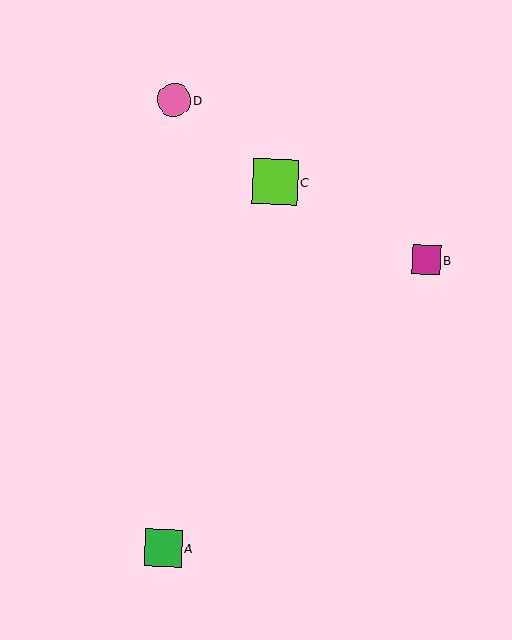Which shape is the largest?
The lime square (labeled C) is the largest.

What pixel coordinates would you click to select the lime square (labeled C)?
Click at (275, 181) to select the lime square C.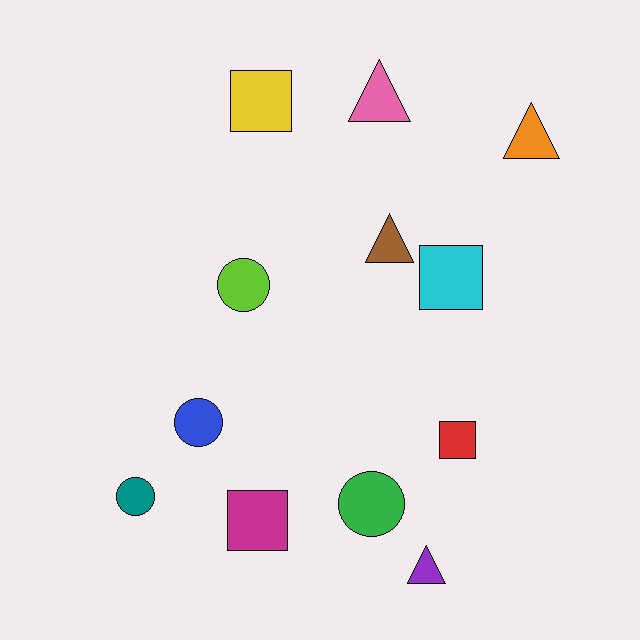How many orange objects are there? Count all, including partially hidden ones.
There is 1 orange object.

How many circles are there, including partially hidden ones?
There are 4 circles.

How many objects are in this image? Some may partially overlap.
There are 12 objects.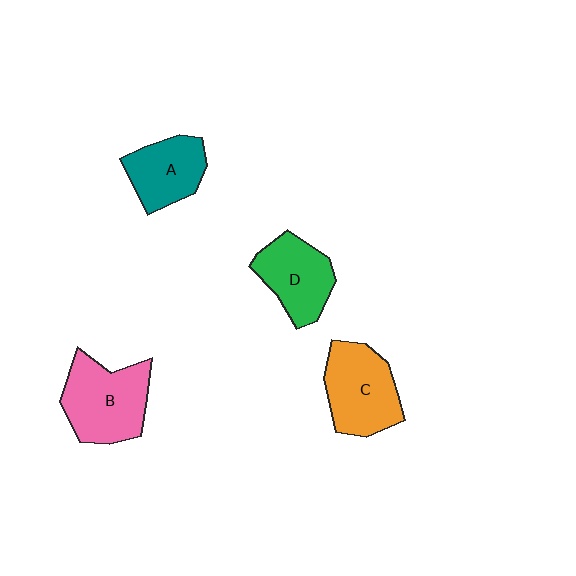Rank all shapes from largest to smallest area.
From largest to smallest: B (pink), C (orange), D (green), A (teal).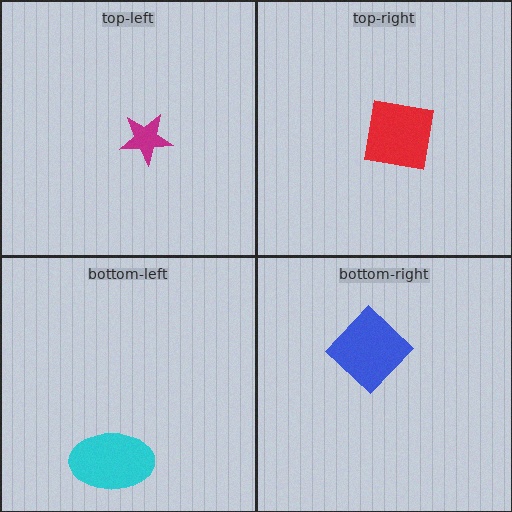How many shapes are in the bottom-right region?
1.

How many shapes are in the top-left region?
1.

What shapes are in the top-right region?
The red square.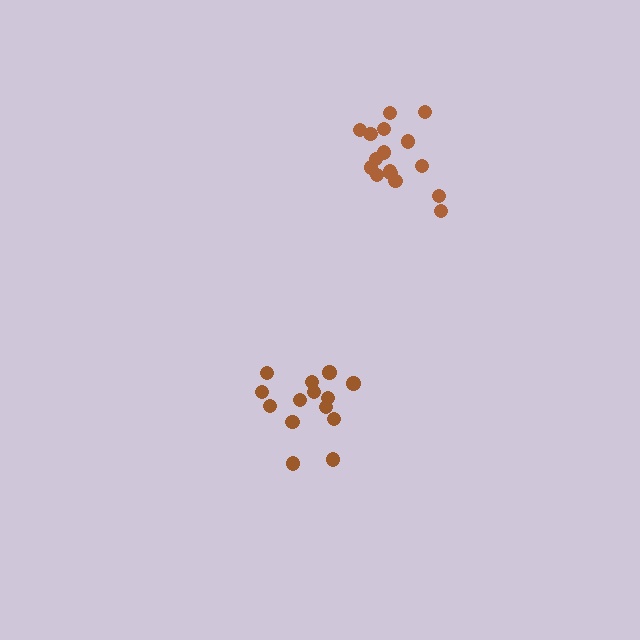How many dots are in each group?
Group 1: 16 dots, Group 2: 14 dots (30 total).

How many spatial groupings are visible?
There are 2 spatial groupings.